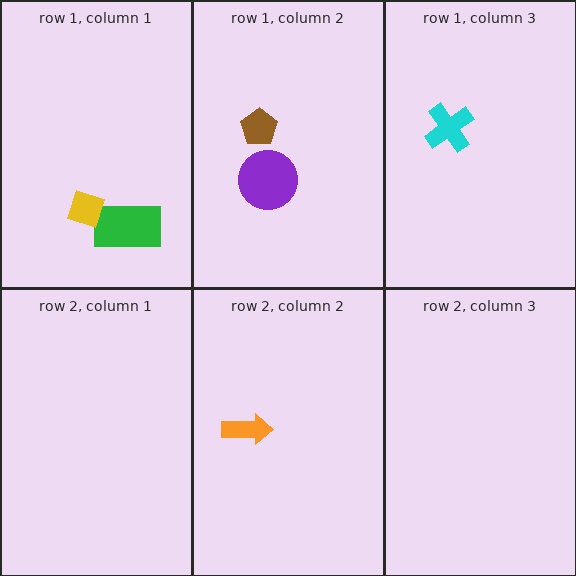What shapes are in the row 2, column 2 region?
The orange arrow.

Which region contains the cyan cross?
The row 1, column 3 region.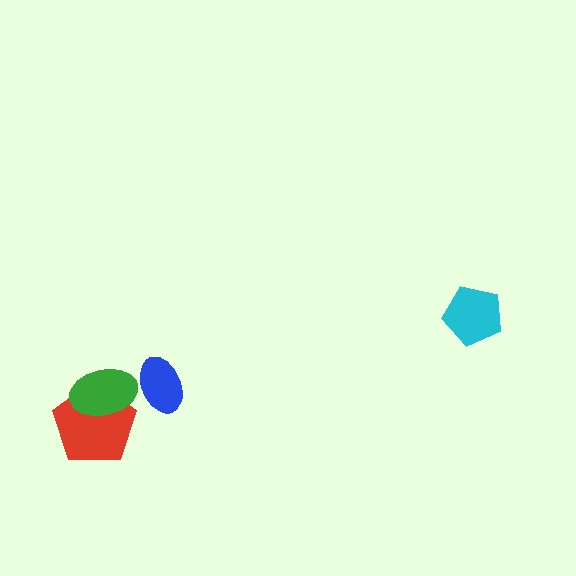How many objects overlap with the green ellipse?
1 object overlaps with the green ellipse.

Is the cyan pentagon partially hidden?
No, no other shape covers it.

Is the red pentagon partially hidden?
Yes, it is partially covered by another shape.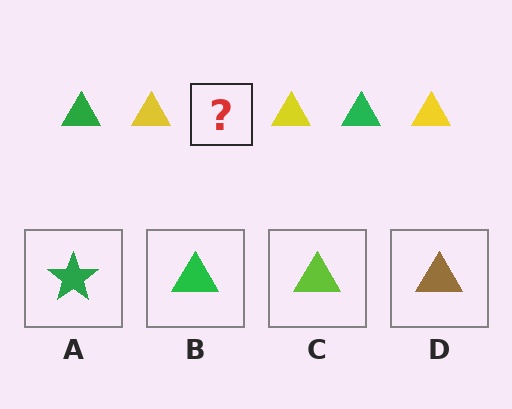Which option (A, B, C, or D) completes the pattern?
B.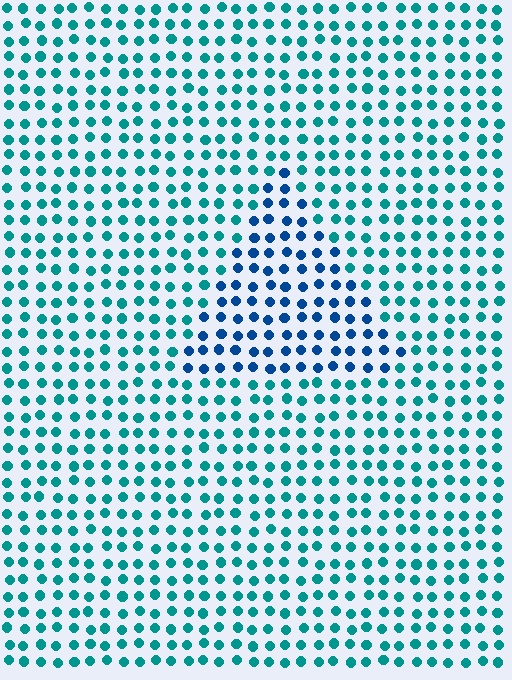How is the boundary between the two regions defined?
The boundary is defined purely by a slight shift in hue (about 35 degrees). Spacing, size, and orientation are identical on both sides.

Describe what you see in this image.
The image is filled with small teal elements in a uniform arrangement. A triangle-shaped region is visible where the elements are tinted to a slightly different hue, forming a subtle color boundary.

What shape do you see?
I see a triangle.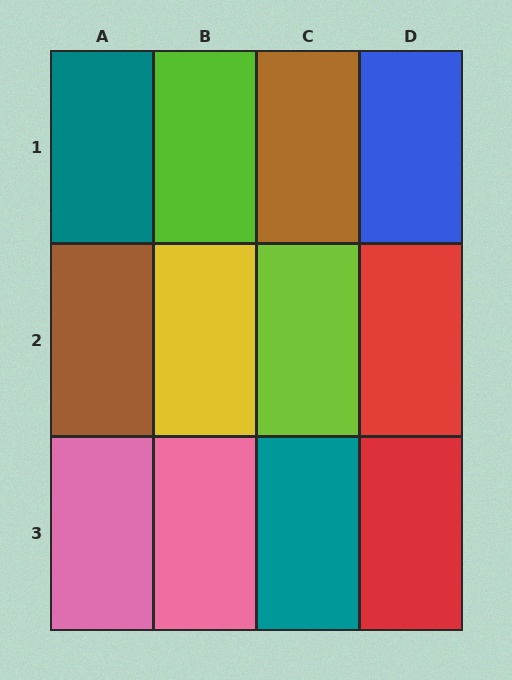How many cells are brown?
2 cells are brown.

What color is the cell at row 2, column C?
Lime.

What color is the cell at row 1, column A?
Teal.